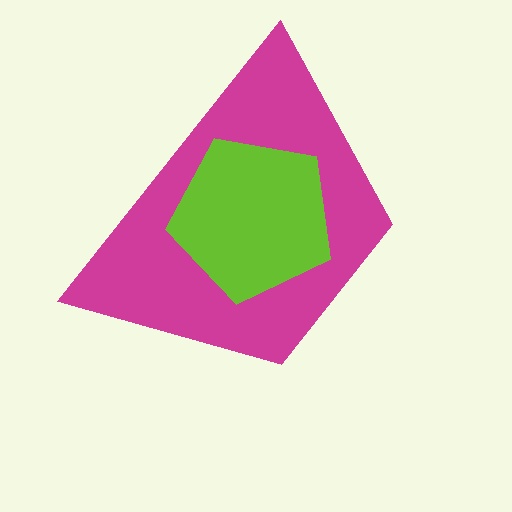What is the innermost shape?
The lime pentagon.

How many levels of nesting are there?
2.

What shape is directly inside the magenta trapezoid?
The lime pentagon.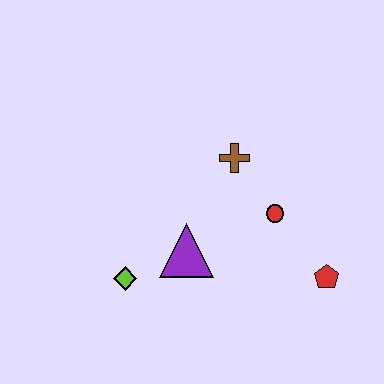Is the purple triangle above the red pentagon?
Yes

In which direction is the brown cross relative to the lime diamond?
The brown cross is above the lime diamond.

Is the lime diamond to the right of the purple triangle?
No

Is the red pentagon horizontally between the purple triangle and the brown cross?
No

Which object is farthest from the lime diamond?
The red pentagon is farthest from the lime diamond.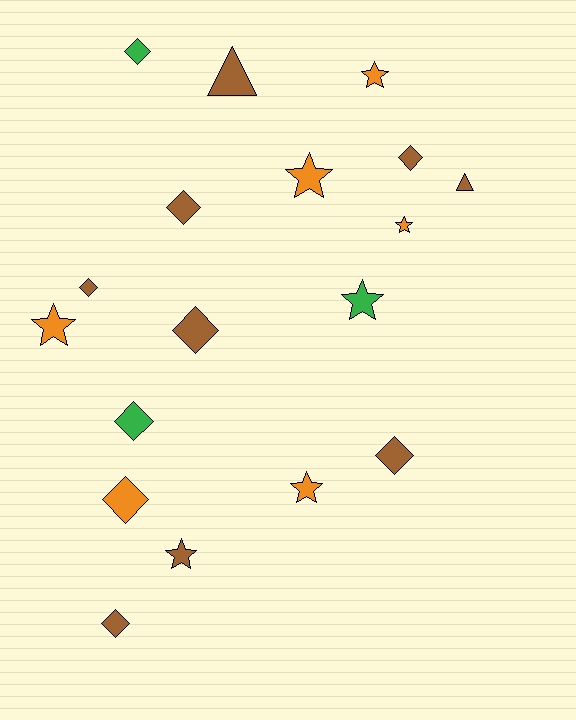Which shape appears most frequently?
Diamond, with 9 objects.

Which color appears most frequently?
Brown, with 9 objects.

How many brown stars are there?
There is 1 brown star.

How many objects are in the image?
There are 18 objects.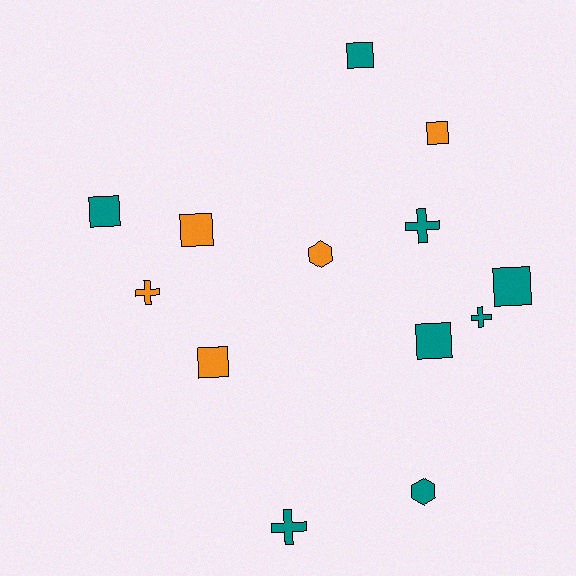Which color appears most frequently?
Teal, with 8 objects.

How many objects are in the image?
There are 13 objects.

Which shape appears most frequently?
Square, with 7 objects.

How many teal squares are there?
There are 4 teal squares.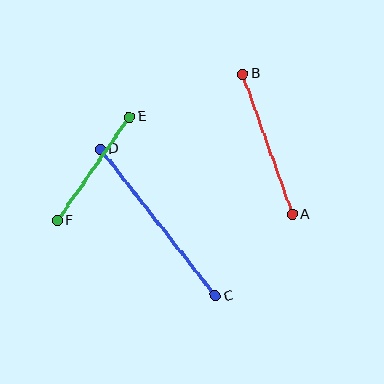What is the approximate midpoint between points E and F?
The midpoint is at approximately (93, 169) pixels.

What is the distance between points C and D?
The distance is approximately 186 pixels.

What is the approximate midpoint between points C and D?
The midpoint is at approximately (158, 223) pixels.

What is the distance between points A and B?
The distance is approximately 149 pixels.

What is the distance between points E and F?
The distance is approximately 126 pixels.